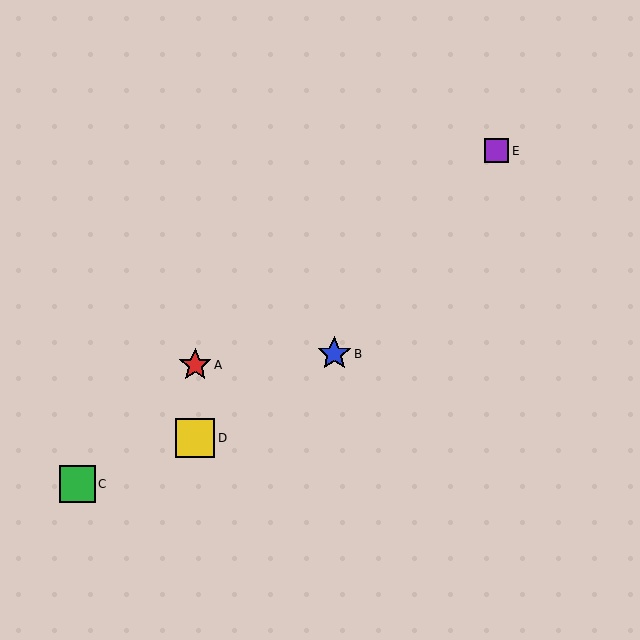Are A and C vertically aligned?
No, A is at x≈195 and C is at x≈77.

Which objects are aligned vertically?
Objects A, D are aligned vertically.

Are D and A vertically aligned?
Yes, both are at x≈195.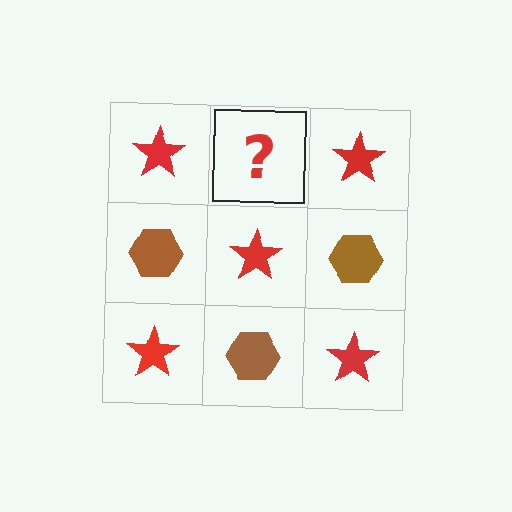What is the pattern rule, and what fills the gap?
The rule is that it alternates red star and brown hexagon in a checkerboard pattern. The gap should be filled with a brown hexagon.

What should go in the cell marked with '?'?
The missing cell should contain a brown hexagon.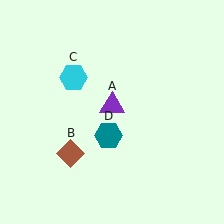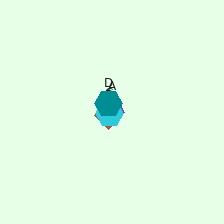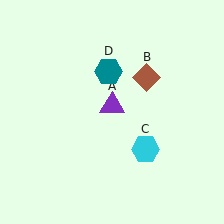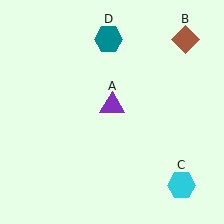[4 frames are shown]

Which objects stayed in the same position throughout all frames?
Purple triangle (object A) remained stationary.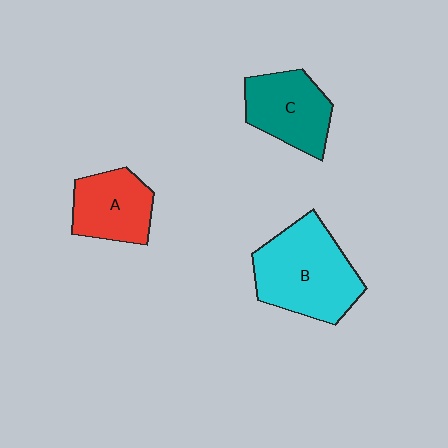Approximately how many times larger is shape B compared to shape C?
Approximately 1.5 times.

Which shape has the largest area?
Shape B (cyan).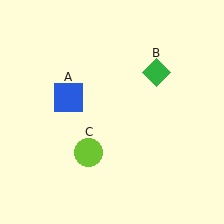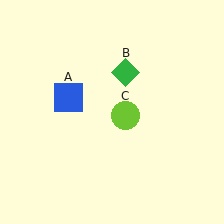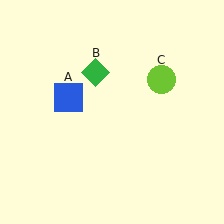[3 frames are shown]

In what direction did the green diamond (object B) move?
The green diamond (object B) moved left.